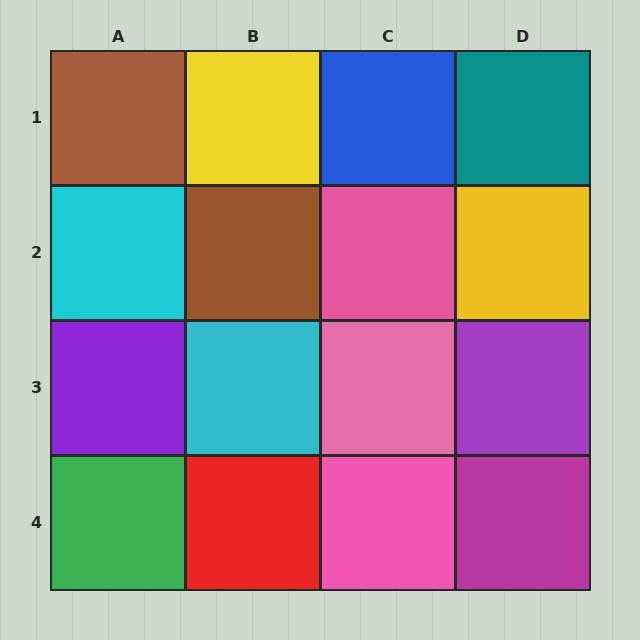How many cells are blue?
1 cell is blue.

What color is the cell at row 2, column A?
Cyan.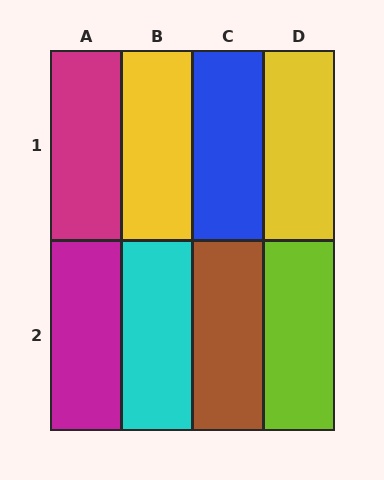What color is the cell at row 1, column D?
Yellow.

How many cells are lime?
1 cell is lime.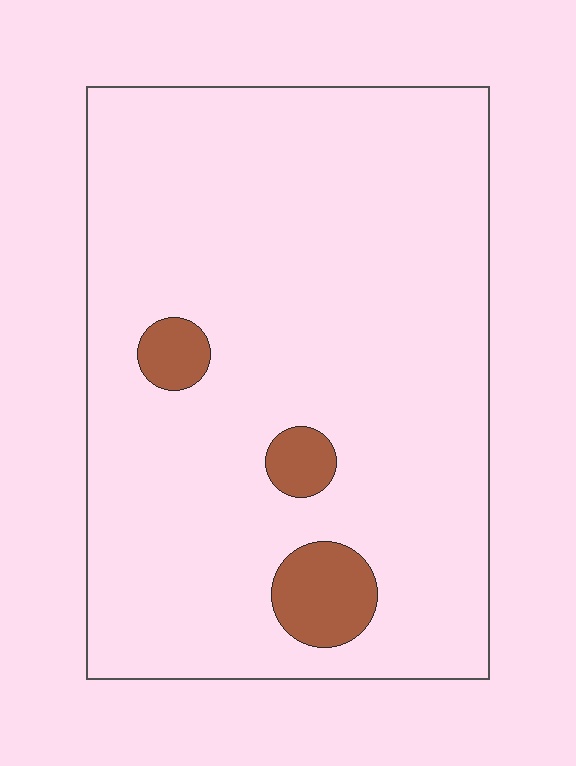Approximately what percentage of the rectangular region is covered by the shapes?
Approximately 5%.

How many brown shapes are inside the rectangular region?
3.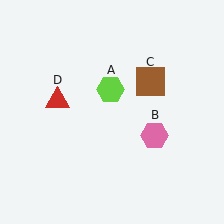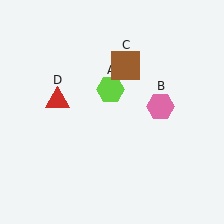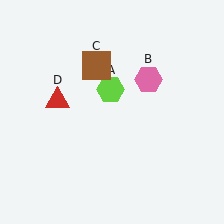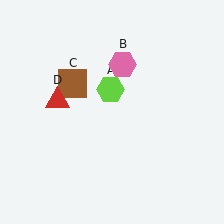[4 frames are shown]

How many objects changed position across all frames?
2 objects changed position: pink hexagon (object B), brown square (object C).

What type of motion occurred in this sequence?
The pink hexagon (object B), brown square (object C) rotated counterclockwise around the center of the scene.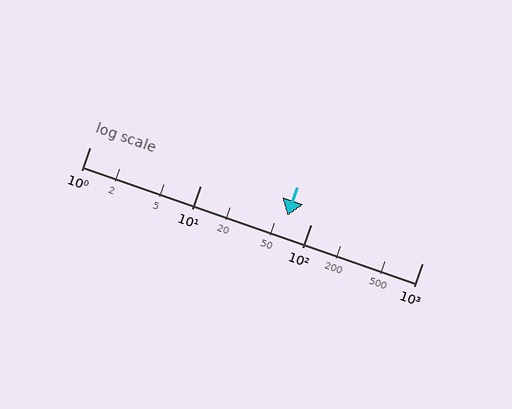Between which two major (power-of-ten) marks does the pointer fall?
The pointer is between 10 and 100.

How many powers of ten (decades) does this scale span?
The scale spans 3 decades, from 1 to 1000.